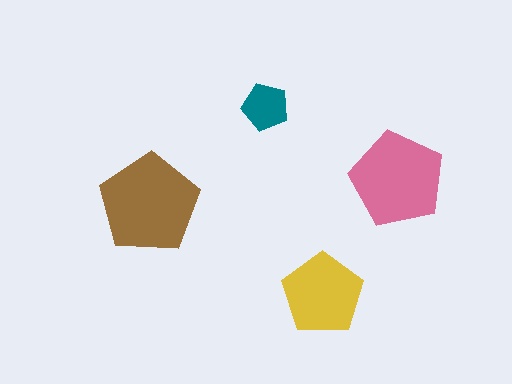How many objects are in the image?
There are 4 objects in the image.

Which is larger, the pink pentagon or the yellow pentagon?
The pink one.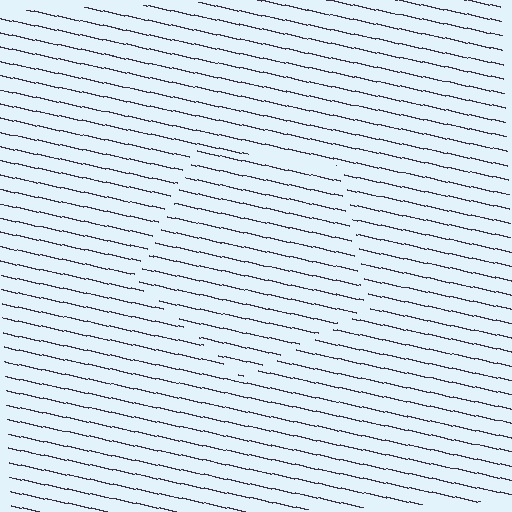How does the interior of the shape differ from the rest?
The interior of the shape contains the same grating, shifted by half a period — the contour is defined by the phase discontinuity where line-ends from the inner and outer gratings abut.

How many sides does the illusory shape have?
5 sides — the line-ends trace a pentagon.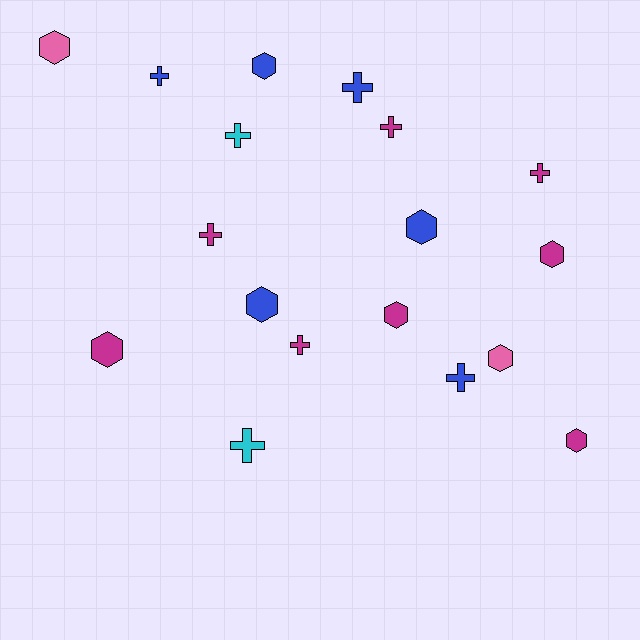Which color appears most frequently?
Magenta, with 8 objects.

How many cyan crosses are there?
There are 2 cyan crosses.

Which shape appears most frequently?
Cross, with 9 objects.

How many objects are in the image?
There are 18 objects.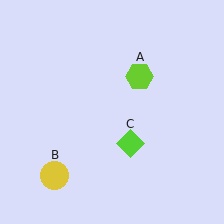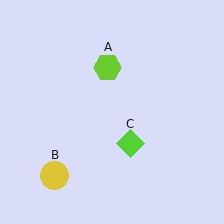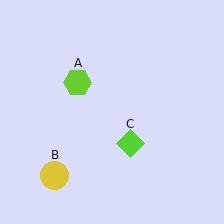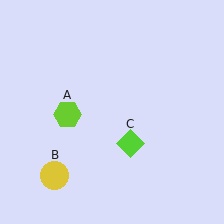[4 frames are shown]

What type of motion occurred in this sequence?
The lime hexagon (object A) rotated counterclockwise around the center of the scene.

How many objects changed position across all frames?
1 object changed position: lime hexagon (object A).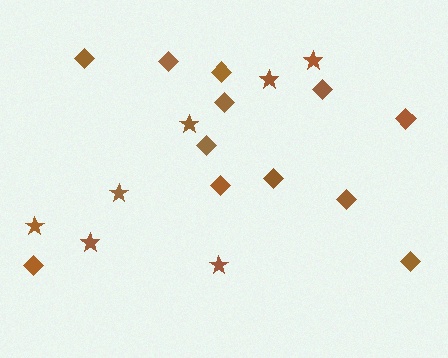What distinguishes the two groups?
There are 2 groups: one group of diamonds (12) and one group of stars (7).